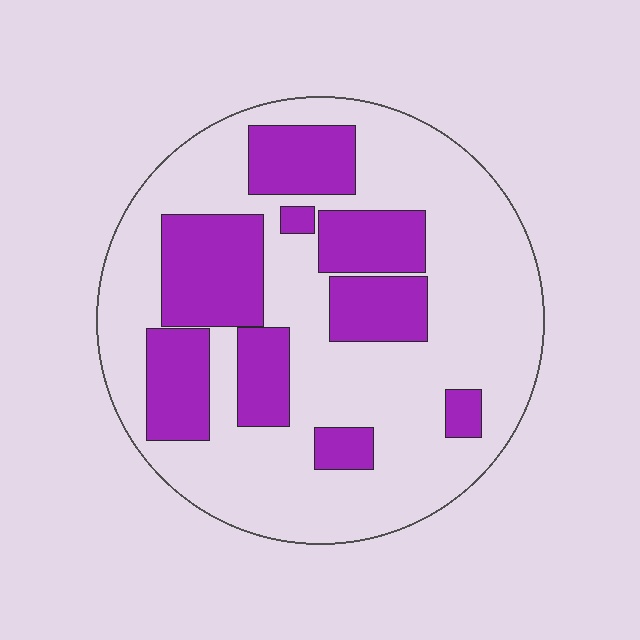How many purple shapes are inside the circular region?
9.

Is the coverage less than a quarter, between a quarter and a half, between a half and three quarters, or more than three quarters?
Between a quarter and a half.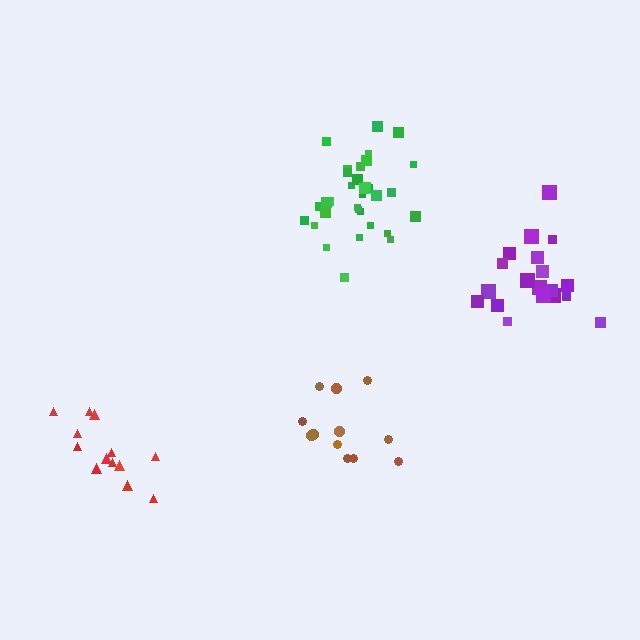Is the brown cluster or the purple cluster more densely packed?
Purple.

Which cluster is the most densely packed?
Green.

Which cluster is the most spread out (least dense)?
Brown.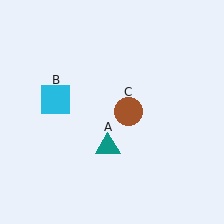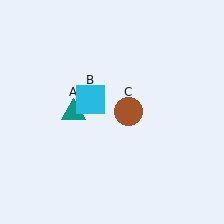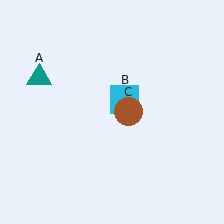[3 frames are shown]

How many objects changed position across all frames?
2 objects changed position: teal triangle (object A), cyan square (object B).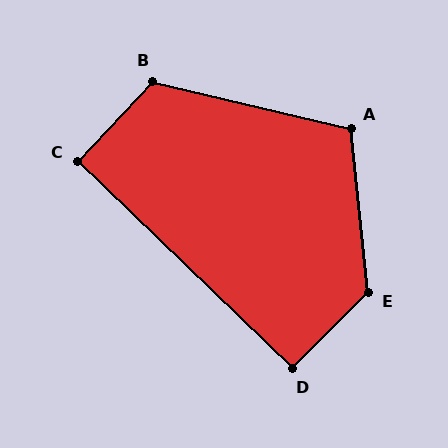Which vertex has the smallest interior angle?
C, at approximately 91 degrees.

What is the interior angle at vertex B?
Approximately 120 degrees (obtuse).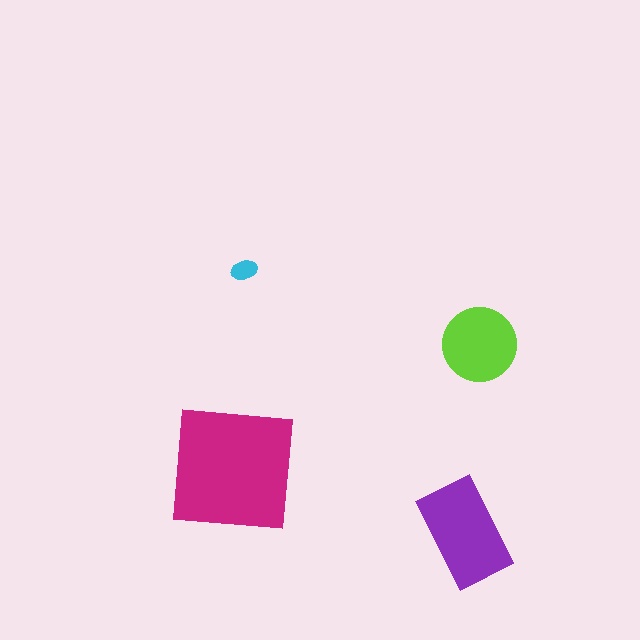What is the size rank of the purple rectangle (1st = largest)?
2nd.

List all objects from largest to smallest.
The magenta square, the purple rectangle, the lime circle, the cyan ellipse.